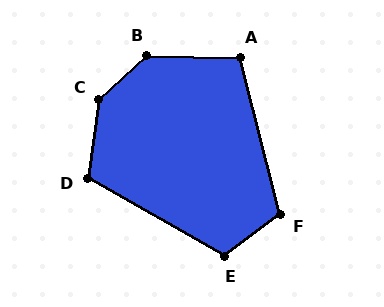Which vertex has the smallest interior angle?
A, at approximately 105 degrees.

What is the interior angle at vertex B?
Approximately 137 degrees (obtuse).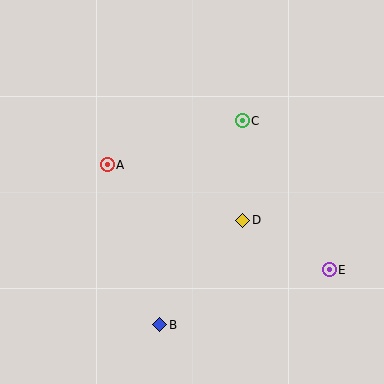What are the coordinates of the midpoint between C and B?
The midpoint between C and B is at (201, 223).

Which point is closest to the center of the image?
Point D at (243, 220) is closest to the center.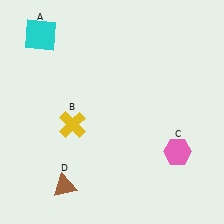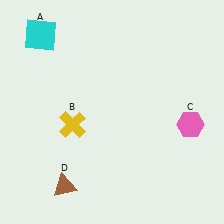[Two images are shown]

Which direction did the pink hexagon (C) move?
The pink hexagon (C) moved up.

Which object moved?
The pink hexagon (C) moved up.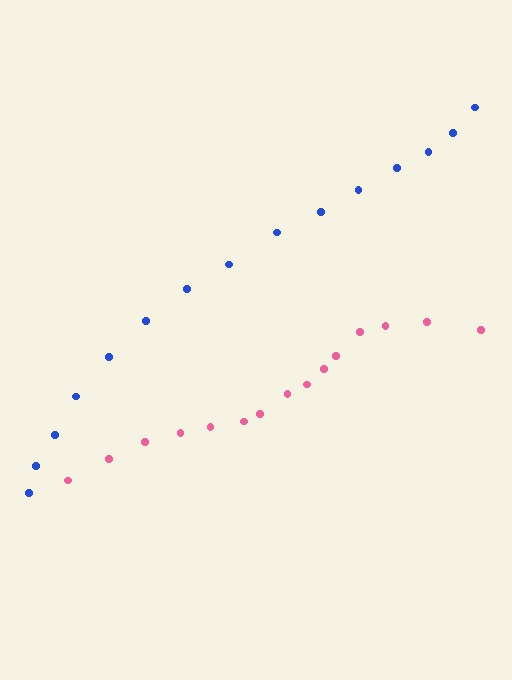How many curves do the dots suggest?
There are 2 distinct paths.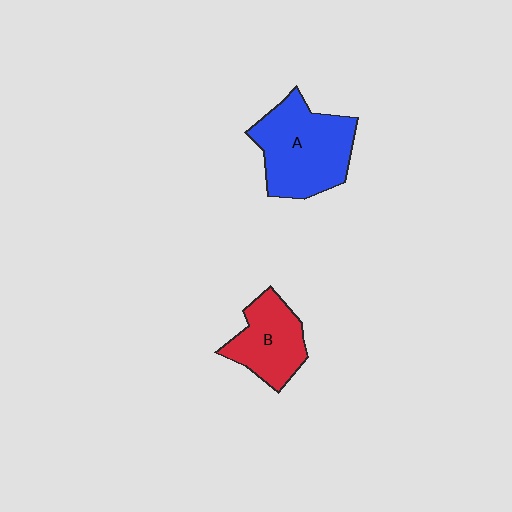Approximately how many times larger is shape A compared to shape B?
Approximately 1.5 times.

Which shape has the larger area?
Shape A (blue).